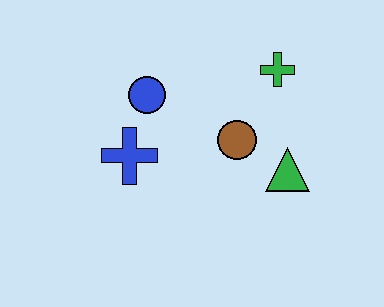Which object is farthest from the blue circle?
The green triangle is farthest from the blue circle.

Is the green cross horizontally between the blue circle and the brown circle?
No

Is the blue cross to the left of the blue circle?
Yes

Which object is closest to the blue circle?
The blue cross is closest to the blue circle.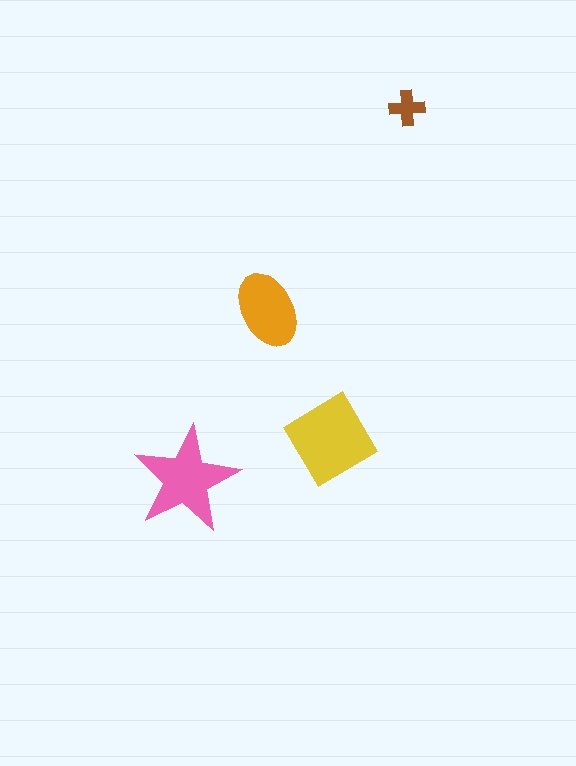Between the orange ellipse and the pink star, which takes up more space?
The pink star.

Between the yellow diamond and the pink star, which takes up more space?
The yellow diamond.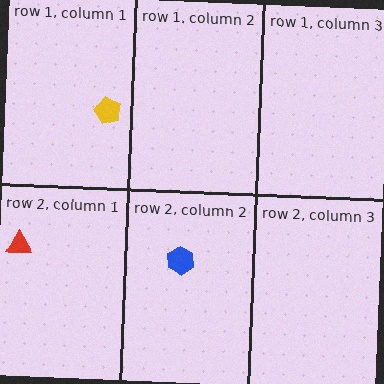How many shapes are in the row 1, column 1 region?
1.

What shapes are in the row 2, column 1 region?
The red triangle.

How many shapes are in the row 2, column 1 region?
1.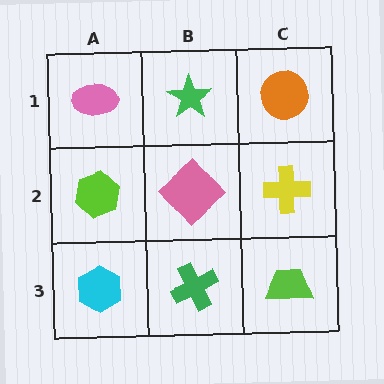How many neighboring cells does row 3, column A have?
2.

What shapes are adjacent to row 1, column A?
A lime hexagon (row 2, column A), a green star (row 1, column B).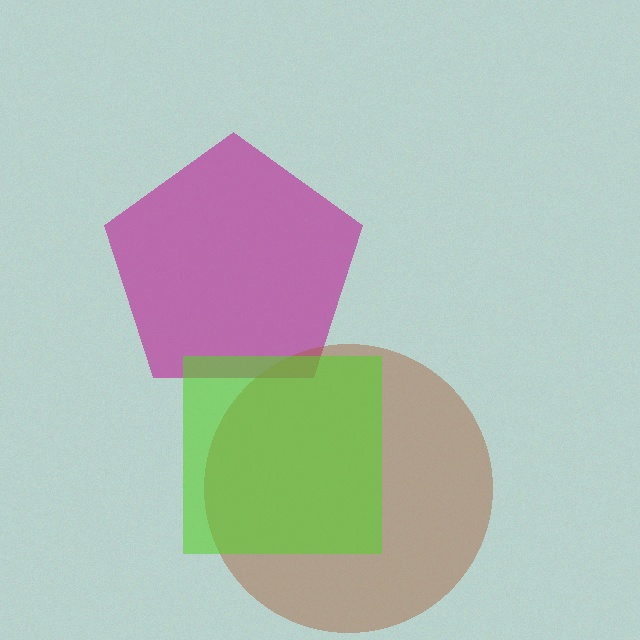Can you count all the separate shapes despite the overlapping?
Yes, there are 3 separate shapes.